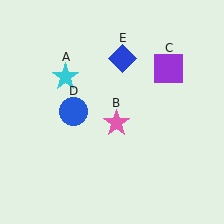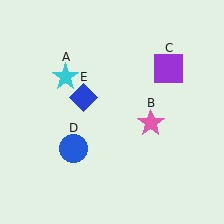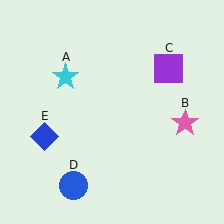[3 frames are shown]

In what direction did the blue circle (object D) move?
The blue circle (object D) moved down.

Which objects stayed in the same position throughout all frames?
Cyan star (object A) and purple square (object C) remained stationary.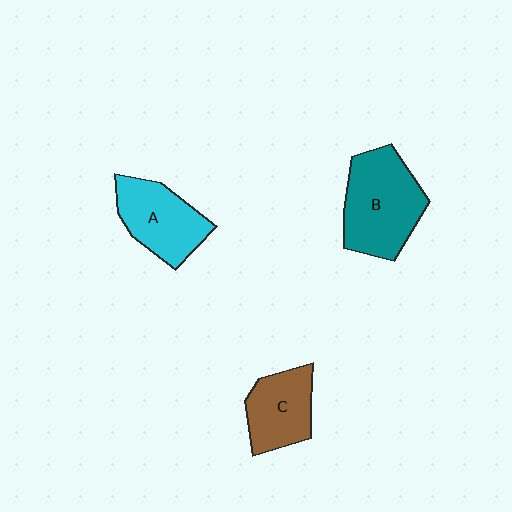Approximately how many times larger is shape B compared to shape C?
Approximately 1.5 times.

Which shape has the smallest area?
Shape C (brown).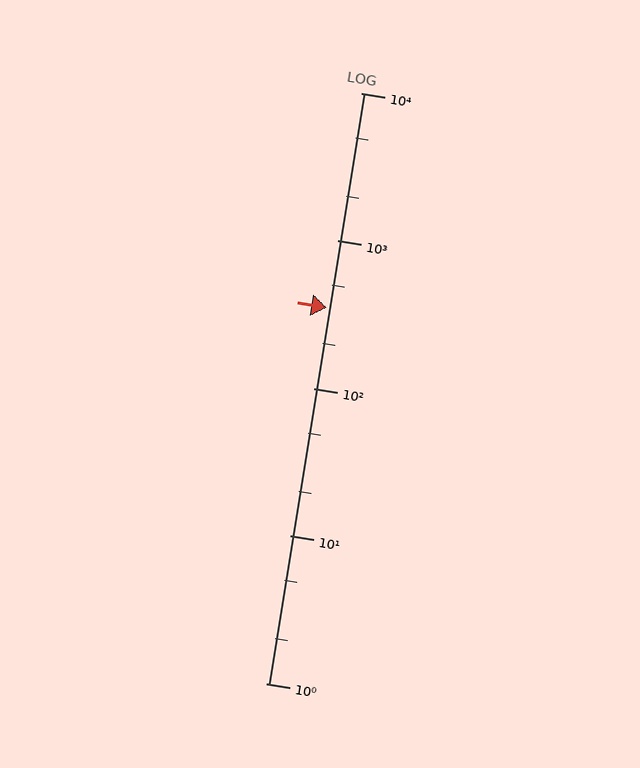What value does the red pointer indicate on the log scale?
The pointer indicates approximately 350.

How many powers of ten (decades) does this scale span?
The scale spans 4 decades, from 1 to 10000.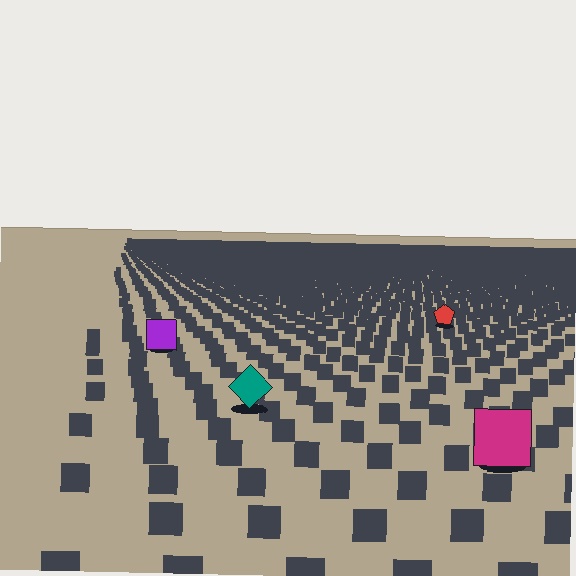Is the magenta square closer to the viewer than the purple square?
Yes. The magenta square is closer — you can tell from the texture gradient: the ground texture is coarser near it.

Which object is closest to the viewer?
The magenta square is closest. The texture marks near it are larger and more spread out.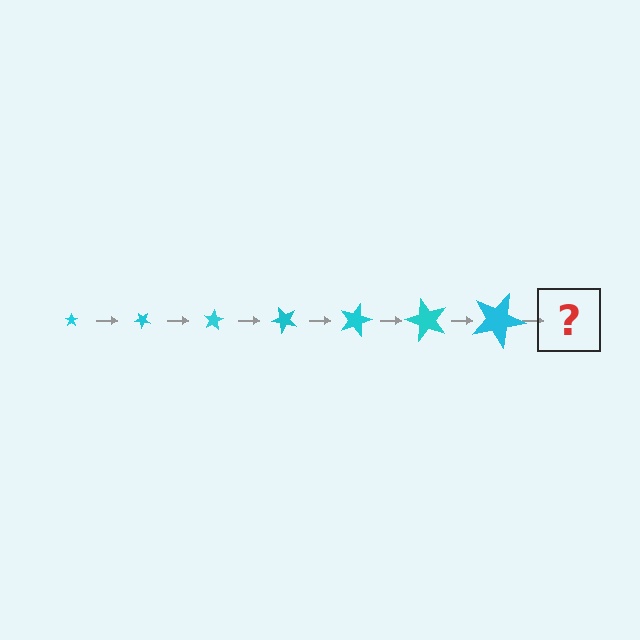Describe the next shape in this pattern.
It should be a star, larger than the previous one and rotated 280 degrees from the start.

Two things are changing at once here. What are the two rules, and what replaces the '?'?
The two rules are that the star grows larger each step and it rotates 40 degrees each step. The '?' should be a star, larger than the previous one and rotated 280 degrees from the start.